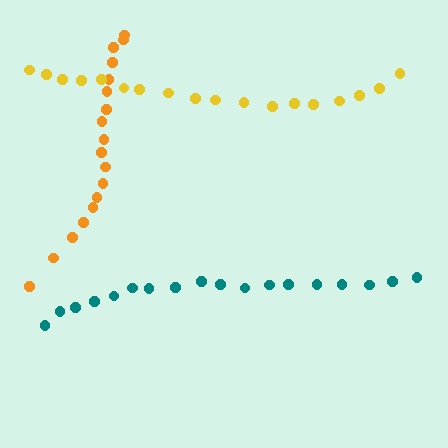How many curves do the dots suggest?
There are 3 distinct paths.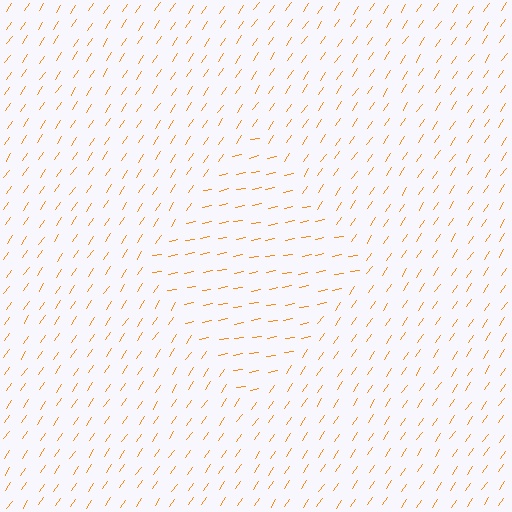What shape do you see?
I see a diamond.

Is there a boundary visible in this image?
Yes, there is a texture boundary formed by a change in line orientation.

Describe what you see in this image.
The image is filled with small orange line segments. A diamond region in the image has lines oriented differently from the surrounding lines, creating a visible texture boundary.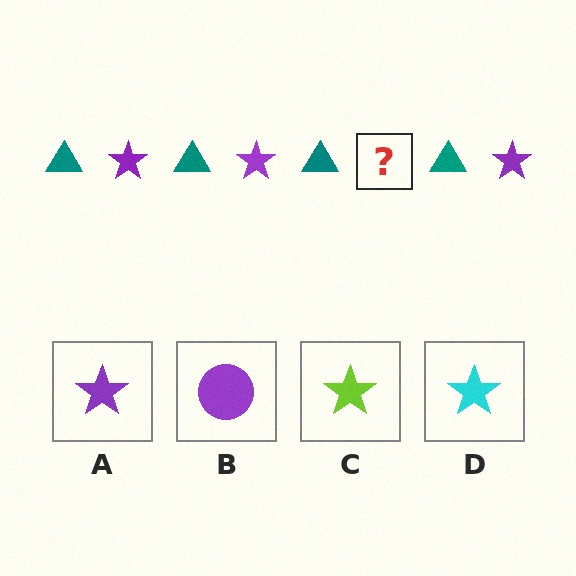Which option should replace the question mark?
Option A.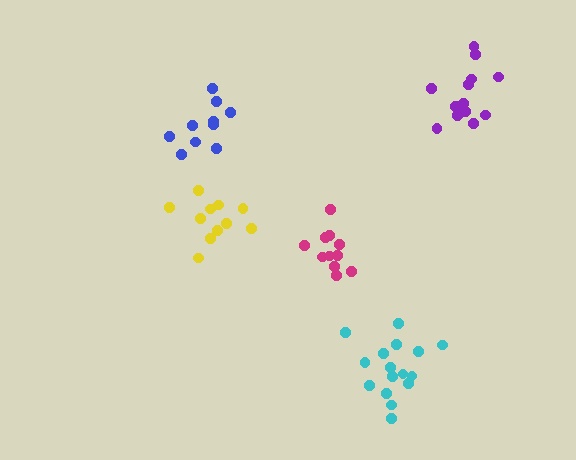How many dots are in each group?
Group 1: 11 dots, Group 2: 13 dots, Group 3: 11 dots, Group 4: 16 dots, Group 5: 11 dots (62 total).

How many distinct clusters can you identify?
There are 5 distinct clusters.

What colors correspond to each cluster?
The clusters are colored: magenta, purple, yellow, cyan, blue.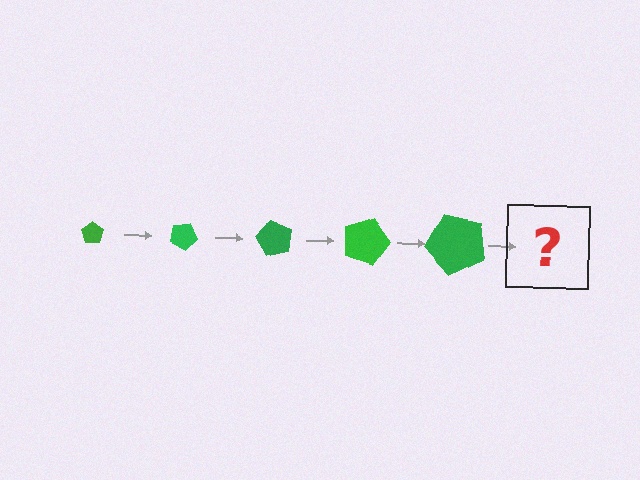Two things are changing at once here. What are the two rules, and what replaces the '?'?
The two rules are that the pentagon grows larger each step and it rotates 30 degrees each step. The '?' should be a pentagon, larger than the previous one and rotated 150 degrees from the start.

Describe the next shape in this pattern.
It should be a pentagon, larger than the previous one and rotated 150 degrees from the start.